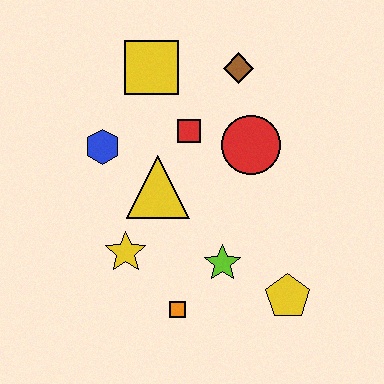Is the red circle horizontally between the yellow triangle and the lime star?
No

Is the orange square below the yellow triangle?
Yes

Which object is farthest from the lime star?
The yellow square is farthest from the lime star.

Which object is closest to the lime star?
The orange square is closest to the lime star.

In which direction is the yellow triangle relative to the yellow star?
The yellow triangle is above the yellow star.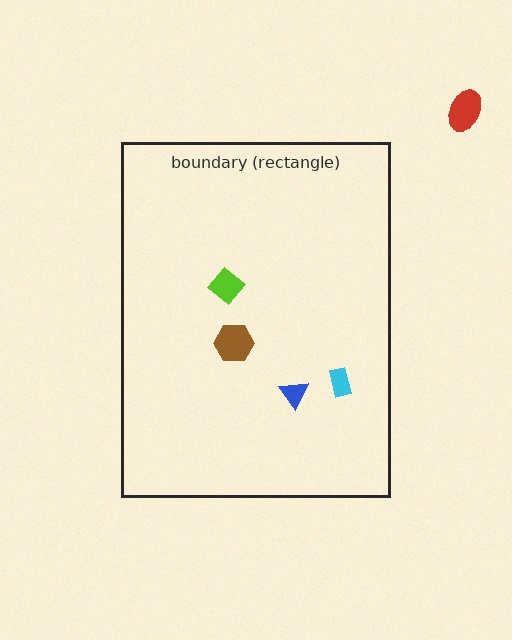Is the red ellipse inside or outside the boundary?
Outside.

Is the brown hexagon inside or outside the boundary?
Inside.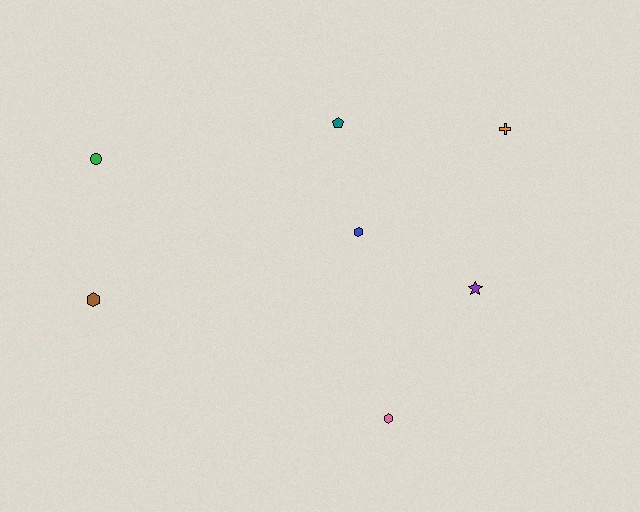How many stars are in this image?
There is 1 star.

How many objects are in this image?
There are 7 objects.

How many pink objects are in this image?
There is 1 pink object.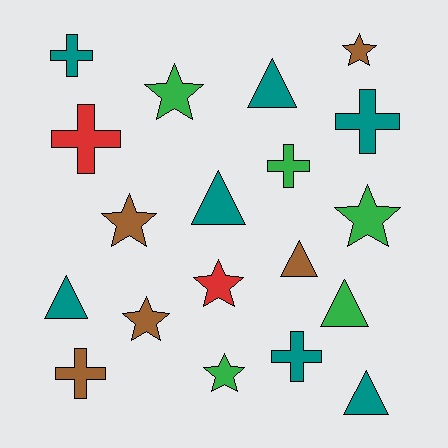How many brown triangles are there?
There is 1 brown triangle.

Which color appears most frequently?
Teal, with 7 objects.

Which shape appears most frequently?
Star, with 7 objects.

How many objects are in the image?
There are 19 objects.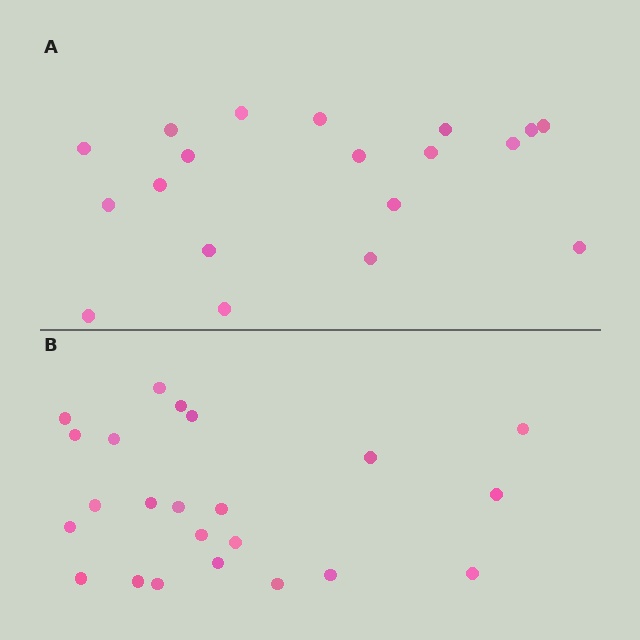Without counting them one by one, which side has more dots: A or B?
Region B (the bottom region) has more dots.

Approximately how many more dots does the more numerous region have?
Region B has about 4 more dots than region A.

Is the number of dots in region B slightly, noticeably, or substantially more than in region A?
Region B has only slightly more — the two regions are fairly close. The ratio is roughly 1.2 to 1.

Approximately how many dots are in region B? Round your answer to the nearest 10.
About 20 dots. (The exact count is 23, which rounds to 20.)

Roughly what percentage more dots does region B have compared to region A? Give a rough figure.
About 20% more.